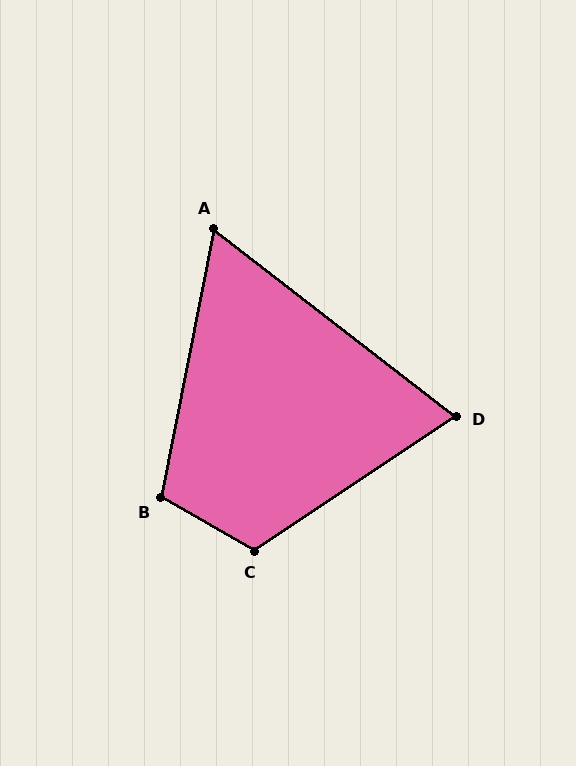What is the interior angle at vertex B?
Approximately 109 degrees (obtuse).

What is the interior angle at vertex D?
Approximately 71 degrees (acute).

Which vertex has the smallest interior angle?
A, at approximately 63 degrees.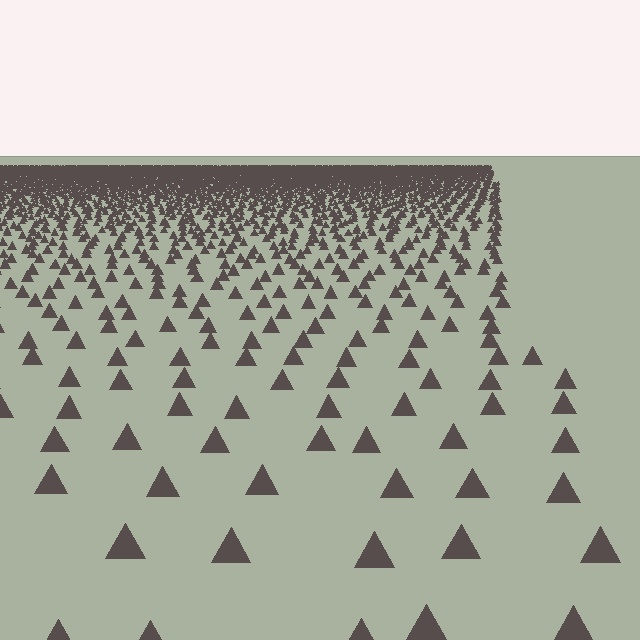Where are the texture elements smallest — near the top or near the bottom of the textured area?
Near the top.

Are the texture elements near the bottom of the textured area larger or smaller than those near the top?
Larger. Near the bottom, elements are closer to the viewer and appear at a bigger on-screen size.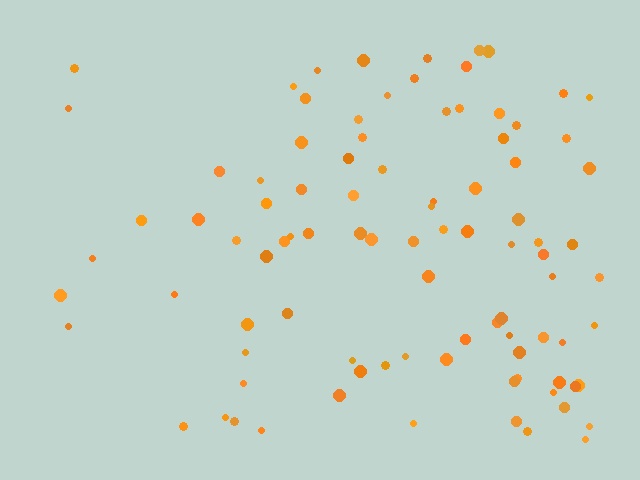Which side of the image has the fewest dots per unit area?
The left.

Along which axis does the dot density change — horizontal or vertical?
Horizontal.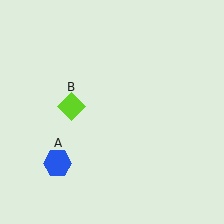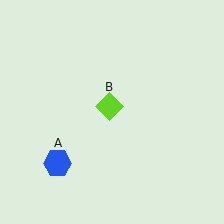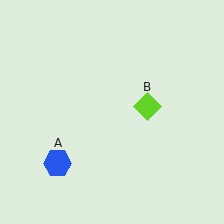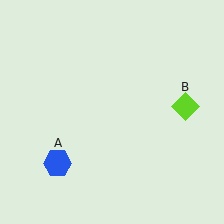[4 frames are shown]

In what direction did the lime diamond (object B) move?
The lime diamond (object B) moved right.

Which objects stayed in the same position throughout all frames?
Blue hexagon (object A) remained stationary.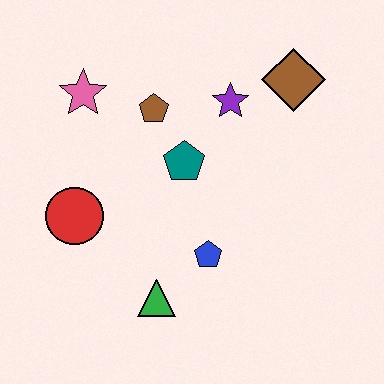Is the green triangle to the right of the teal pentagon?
No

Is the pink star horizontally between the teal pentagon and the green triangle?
No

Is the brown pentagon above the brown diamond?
No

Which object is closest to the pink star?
The brown pentagon is closest to the pink star.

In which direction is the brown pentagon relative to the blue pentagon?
The brown pentagon is above the blue pentagon.